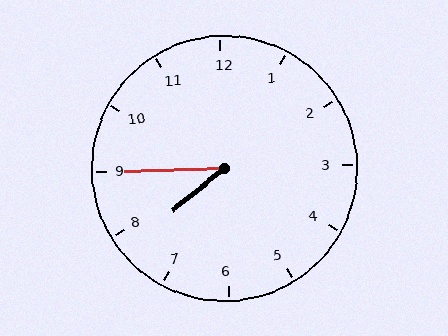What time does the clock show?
7:45.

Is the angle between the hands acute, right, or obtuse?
It is acute.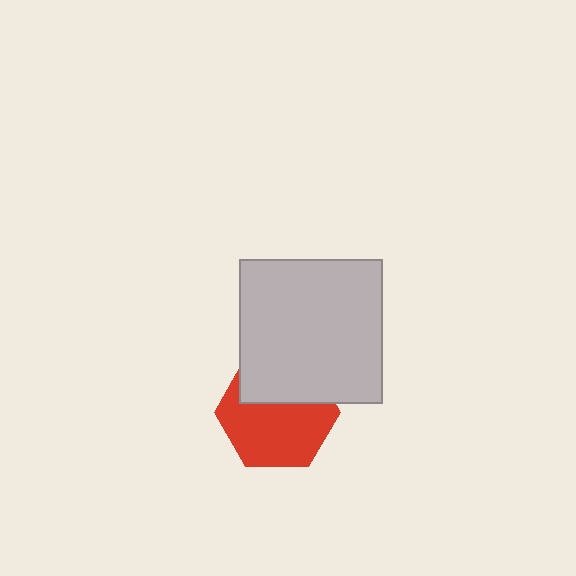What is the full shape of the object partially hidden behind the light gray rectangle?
The partially hidden object is a red hexagon.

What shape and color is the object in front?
The object in front is a light gray rectangle.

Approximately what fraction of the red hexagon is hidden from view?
Roughly 36% of the red hexagon is hidden behind the light gray rectangle.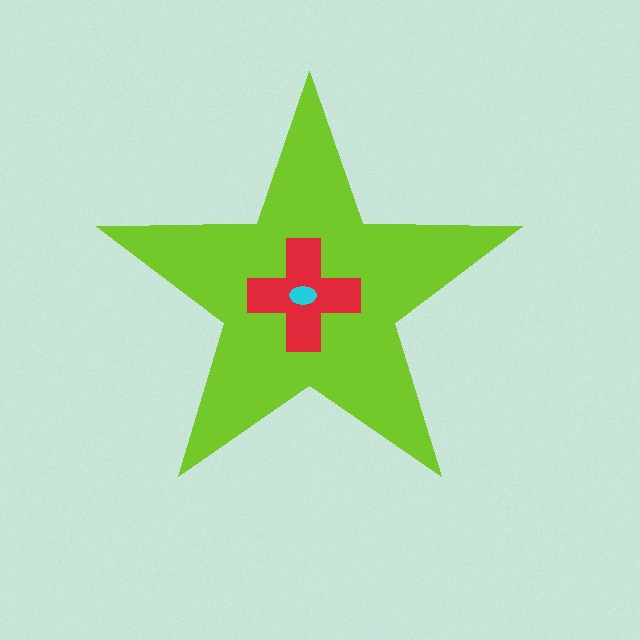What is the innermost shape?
The cyan ellipse.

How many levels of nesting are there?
3.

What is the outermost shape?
The lime star.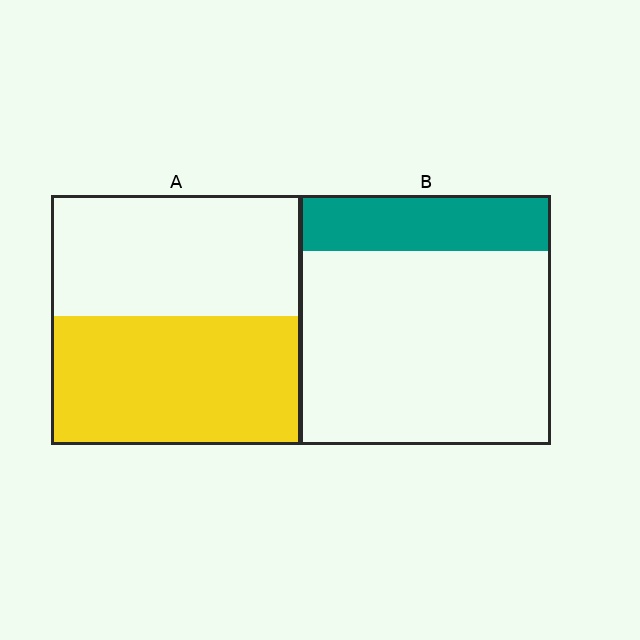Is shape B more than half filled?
No.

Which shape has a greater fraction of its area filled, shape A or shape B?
Shape A.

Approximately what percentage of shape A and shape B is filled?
A is approximately 50% and B is approximately 20%.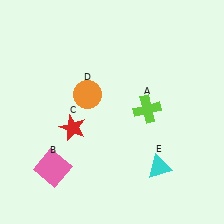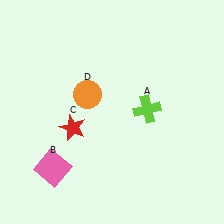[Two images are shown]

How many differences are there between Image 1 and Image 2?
There is 1 difference between the two images.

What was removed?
The cyan triangle (E) was removed in Image 2.